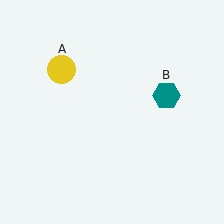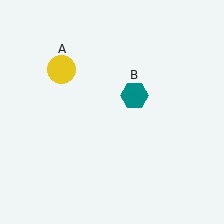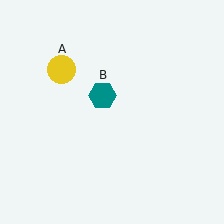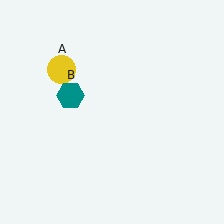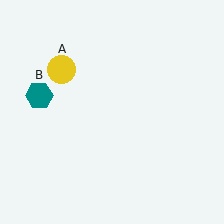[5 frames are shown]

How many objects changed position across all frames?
1 object changed position: teal hexagon (object B).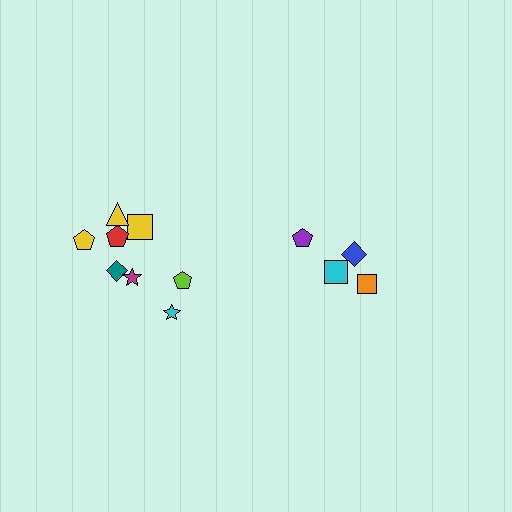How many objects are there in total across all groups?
There are 12 objects.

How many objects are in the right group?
There are 4 objects.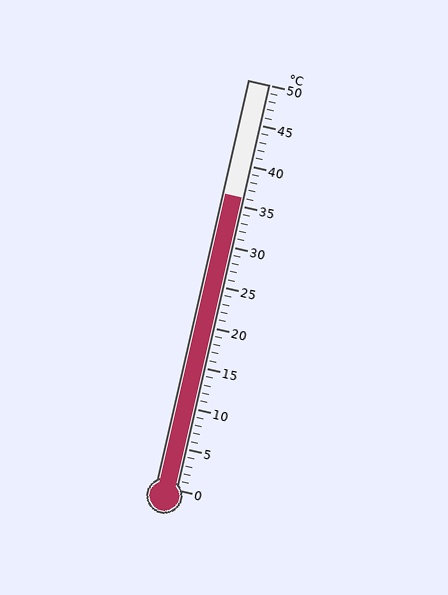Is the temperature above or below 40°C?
The temperature is below 40°C.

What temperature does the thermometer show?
The thermometer shows approximately 36°C.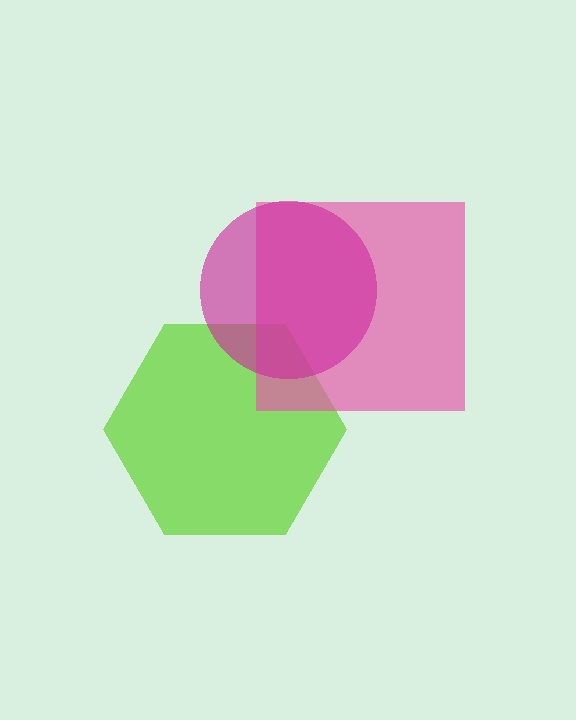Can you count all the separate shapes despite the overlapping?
Yes, there are 3 separate shapes.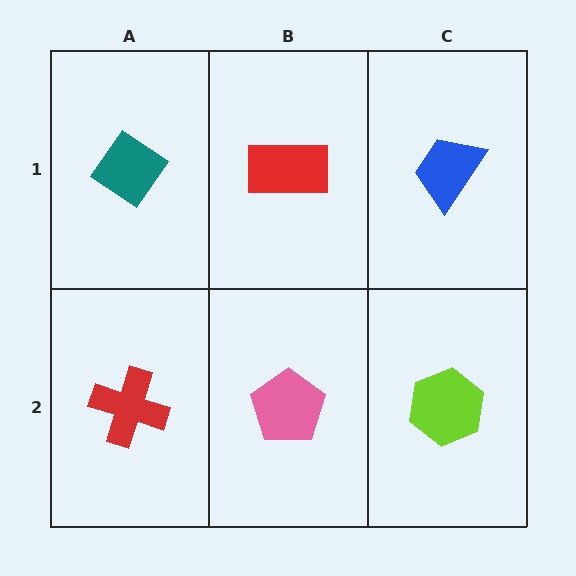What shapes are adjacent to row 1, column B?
A pink pentagon (row 2, column B), a teal diamond (row 1, column A), a blue trapezoid (row 1, column C).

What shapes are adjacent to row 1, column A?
A red cross (row 2, column A), a red rectangle (row 1, column B).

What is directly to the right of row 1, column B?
A blue trapezoid.